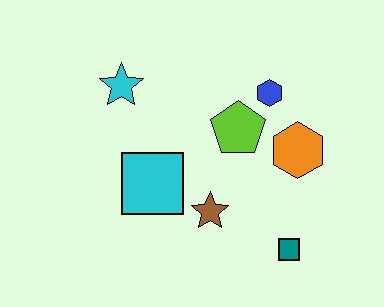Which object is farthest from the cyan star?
The teal square is farthest from the cyan star.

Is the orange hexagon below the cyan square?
No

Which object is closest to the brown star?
The cyan square is closest to the brown star.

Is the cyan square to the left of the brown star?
Yes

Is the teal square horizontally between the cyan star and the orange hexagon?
Yes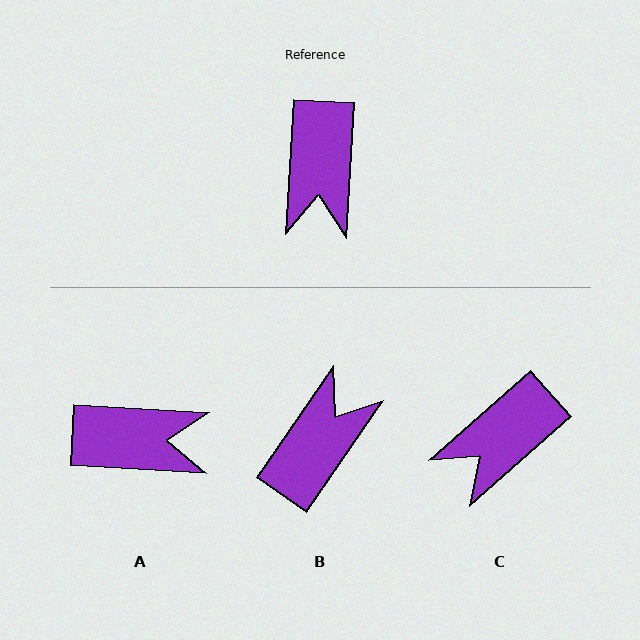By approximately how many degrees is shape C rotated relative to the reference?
Approximately 45 degrees clockwise.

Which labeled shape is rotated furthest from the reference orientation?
B, about 149 degrees away.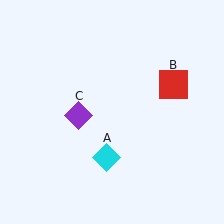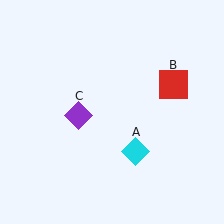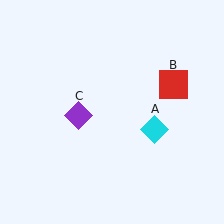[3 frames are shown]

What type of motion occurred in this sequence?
The cyan diamond (object A) rotated counterclockwise around the center of the scene.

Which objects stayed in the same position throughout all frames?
Red square (object B) and purple diamond (object C) remained stationary.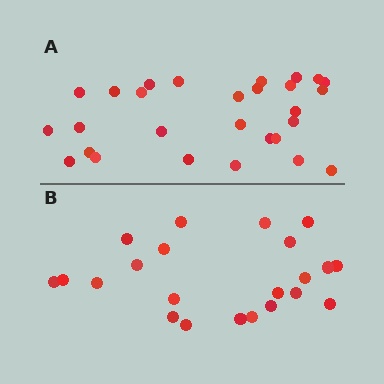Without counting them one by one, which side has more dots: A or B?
Region A (the top region) has more dots.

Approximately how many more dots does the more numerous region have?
Region A has about 6 more dots than region B.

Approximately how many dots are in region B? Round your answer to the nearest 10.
About 20 dots. (The exact count is 22, which rounds to 20.)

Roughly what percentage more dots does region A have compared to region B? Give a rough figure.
About 25% more.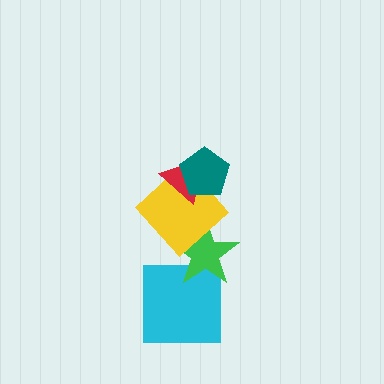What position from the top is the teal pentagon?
The teal pentagon is 1st from the top.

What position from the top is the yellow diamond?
The yellow diamond is 3rd from the top.